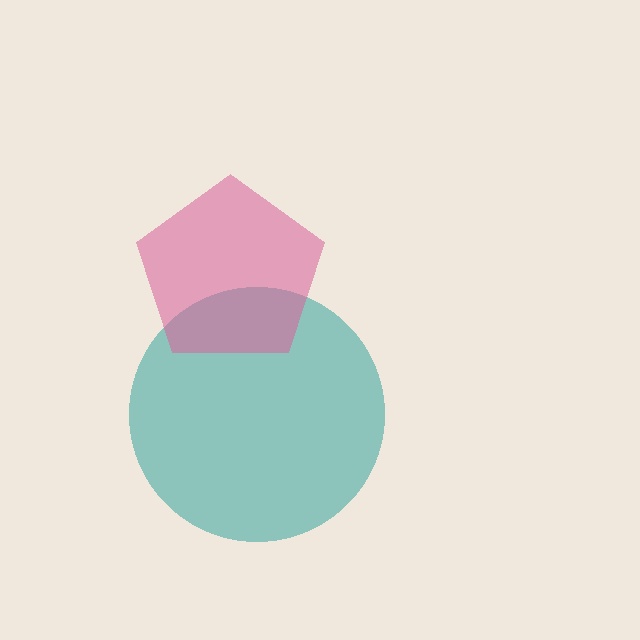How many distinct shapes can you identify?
There are 2 distinct shapes: a teal circle, a pink pentagon.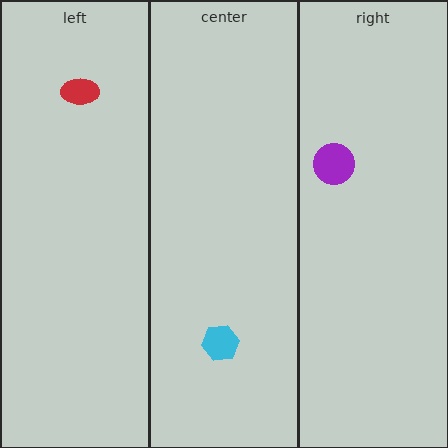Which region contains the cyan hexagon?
The center region.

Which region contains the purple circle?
The right region.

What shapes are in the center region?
The cyan hexagon.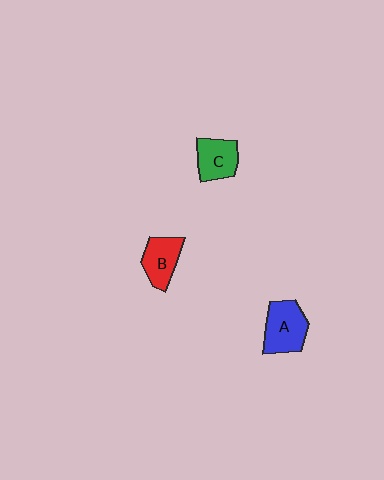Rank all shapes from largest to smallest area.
From largest to smallest: A (blue), B (red), C (green).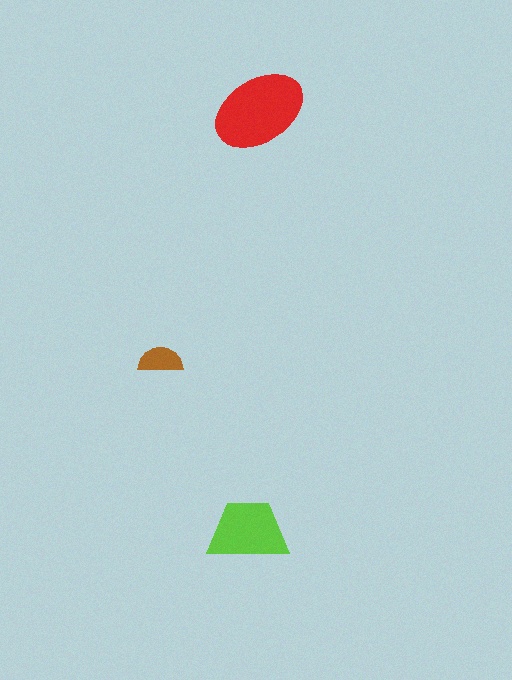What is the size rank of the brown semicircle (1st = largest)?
3rd.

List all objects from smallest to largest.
The brown semicircle, the lime trapezoid, the red ellipse.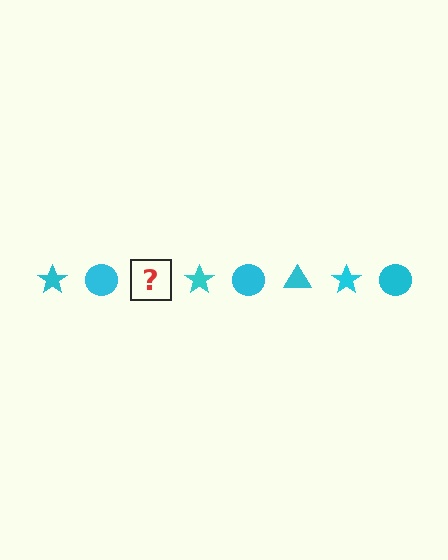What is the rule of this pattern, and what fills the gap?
The rule is that the pattern cycles through star, circle, triangle shapes in cyan. The gap should be filled with a cyan triangle.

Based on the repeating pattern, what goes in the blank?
The blank should be a cyan triangle.